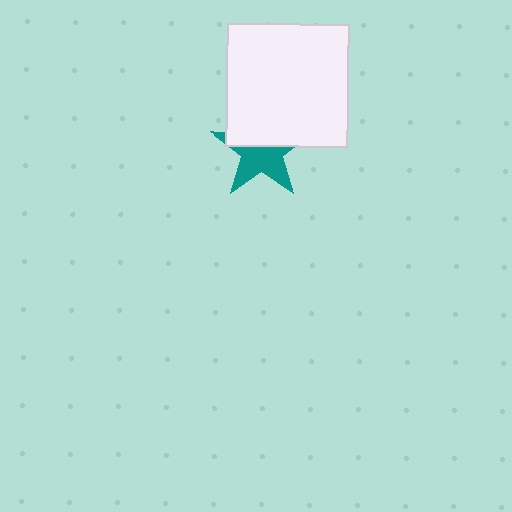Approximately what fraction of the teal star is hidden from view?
Roughly 48% of the teal star is hidden behind the white square.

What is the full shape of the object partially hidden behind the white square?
The partially hidden object is a teal star.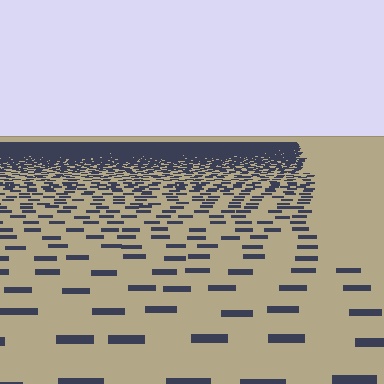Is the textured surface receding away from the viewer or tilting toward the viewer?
The surface is receding away from the viewer. Texture elements get smaller and denser toward the top.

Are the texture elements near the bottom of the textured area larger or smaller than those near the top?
Larger. Near the bottom, elements are closer to the viewer and appear at a bigger on-screen size.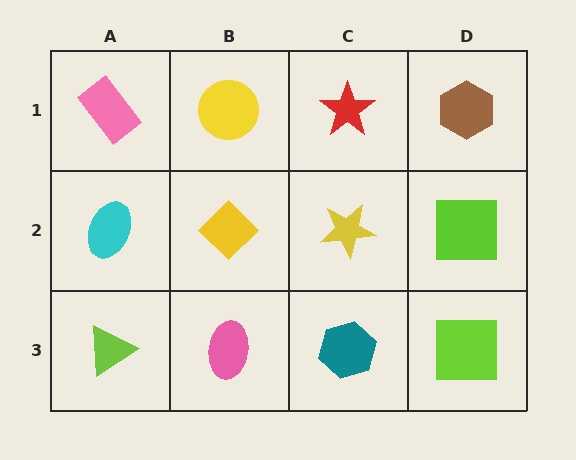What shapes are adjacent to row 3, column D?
A lime square (row 2, column D), a teal hexagon (row 3, column C).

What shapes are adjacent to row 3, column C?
A yellow star (row 2, column C), a pink ellipse (row 3, column B), a lime square (row 3, column D).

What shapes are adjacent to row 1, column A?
A cyan ellipse (row 2, column A), a yellow circle (row 1, column B).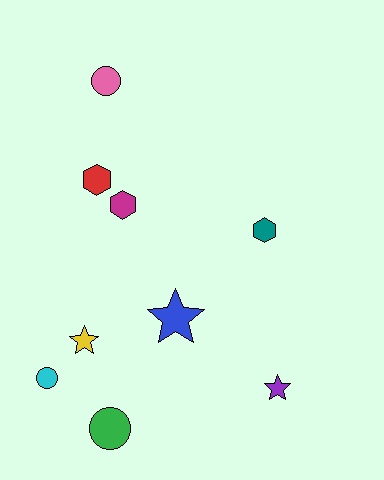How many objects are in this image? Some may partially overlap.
There are 9 objects.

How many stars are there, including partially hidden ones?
There are 3 stars.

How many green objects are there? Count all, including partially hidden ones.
There is 1 green object.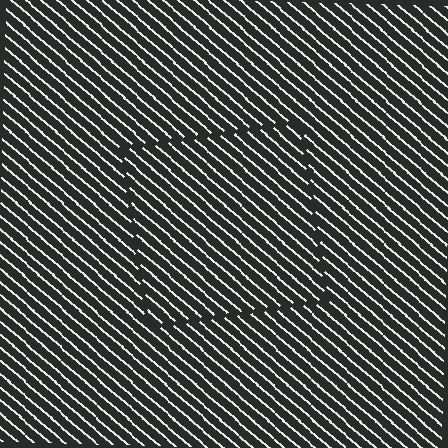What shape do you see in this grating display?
An illusory square. The interior of the shape contains the same grating, shifted by half a period — the contour is defined by the phase discontinuity where line-ends from the inner and outer gratings abut.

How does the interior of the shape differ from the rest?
The interior of the shape contains the same grating, shifted by half a period — the contour is defined by the phase discontinuity where line-ends from the inner and outer gratings abut.